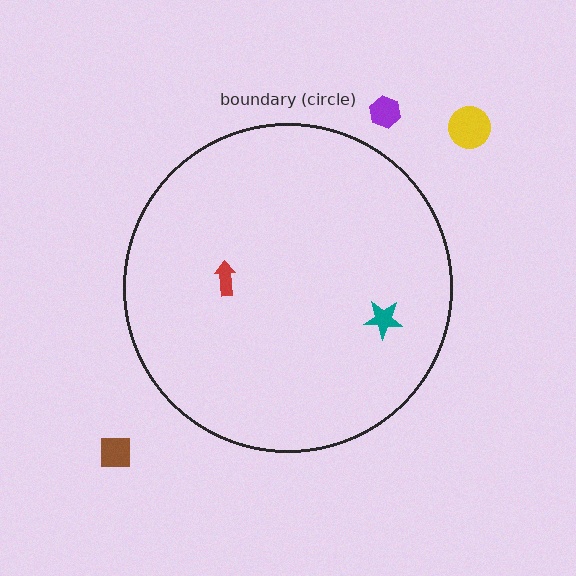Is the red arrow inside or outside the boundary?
Inside.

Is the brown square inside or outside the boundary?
Outside.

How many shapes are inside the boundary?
2 inside, 3 outside.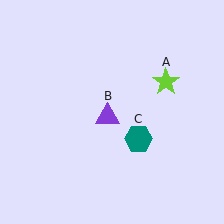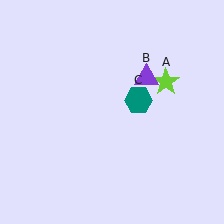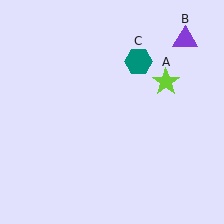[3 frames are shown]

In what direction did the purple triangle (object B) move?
The purple triangle (object B) moved up and to the right.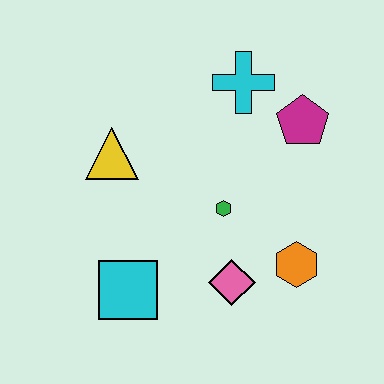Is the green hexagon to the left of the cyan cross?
Yes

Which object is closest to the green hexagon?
The pink diamond is closest to the green hexagon.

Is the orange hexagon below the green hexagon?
Yes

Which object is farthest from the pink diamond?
The cyan cross is farthest from the pink diamond.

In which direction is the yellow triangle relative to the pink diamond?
The yellow triangle is above the pink diamond.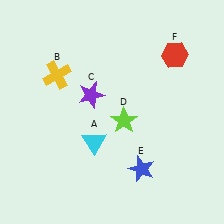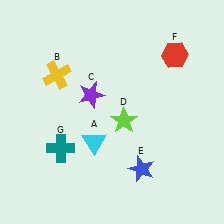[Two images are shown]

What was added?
A teal cross (G) was added in Image 2.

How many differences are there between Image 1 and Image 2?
There is 1 difference between the two images.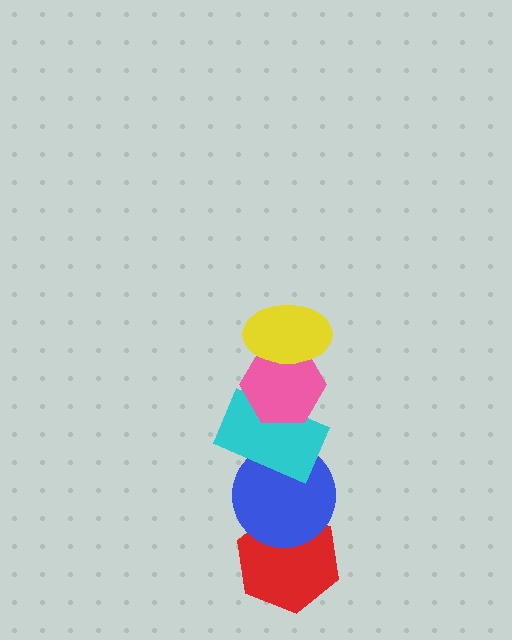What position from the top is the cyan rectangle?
The cyan rectangle is 3rd from the top.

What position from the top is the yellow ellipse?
The yellow ellipse is 1st from the top.